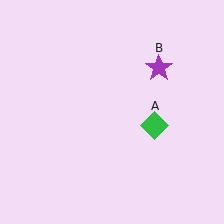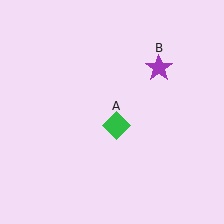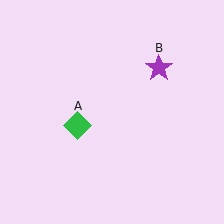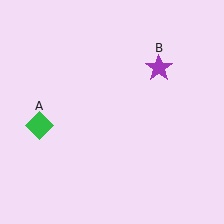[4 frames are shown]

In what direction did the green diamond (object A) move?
The green diamond (object A) moved left.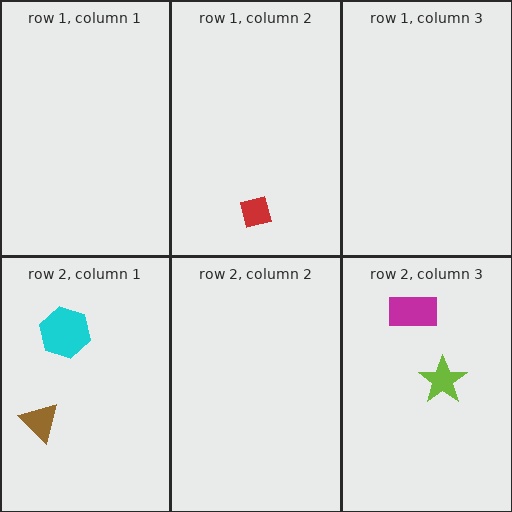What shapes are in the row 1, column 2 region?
The red square.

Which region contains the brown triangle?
The row 2, column 1 region.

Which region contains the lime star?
The row 2, column 3 region.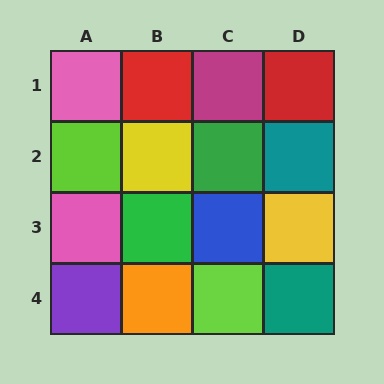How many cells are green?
2 cells are green.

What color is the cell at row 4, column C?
Lime.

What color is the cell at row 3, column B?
Green.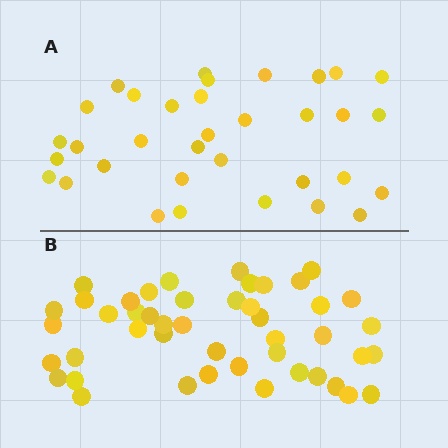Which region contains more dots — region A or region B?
Region B (the bottom region) has more dots.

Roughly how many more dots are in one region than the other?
Region B has roughly 12 or so more dots than region A.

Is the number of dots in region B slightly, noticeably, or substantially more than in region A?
Region B has noticeably more, but not dramatically so. The ratio is roughly 1.4 to 1.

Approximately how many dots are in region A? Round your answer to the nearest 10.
About 30 dots. (The exact count is 34, which rounds to 30.)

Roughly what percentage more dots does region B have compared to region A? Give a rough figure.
About 35% more.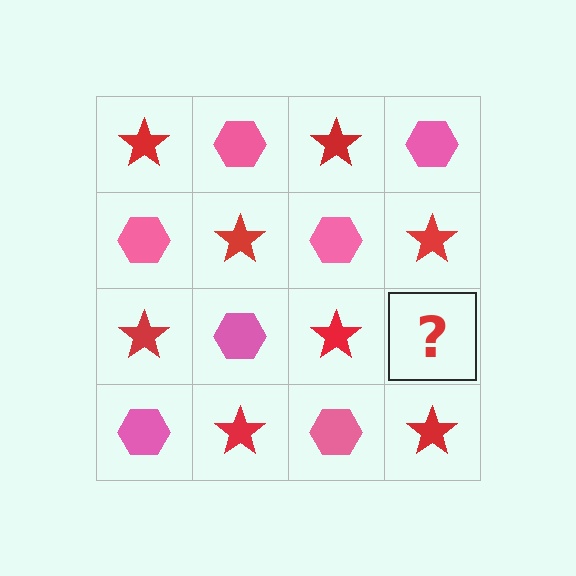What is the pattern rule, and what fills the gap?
The rule is that it alternates red star and pink hexagon in a checkerboard pattern. The gap should be filled with a pink hexagon.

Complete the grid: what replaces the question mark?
The question mark should be replaced with a pink hexagon.